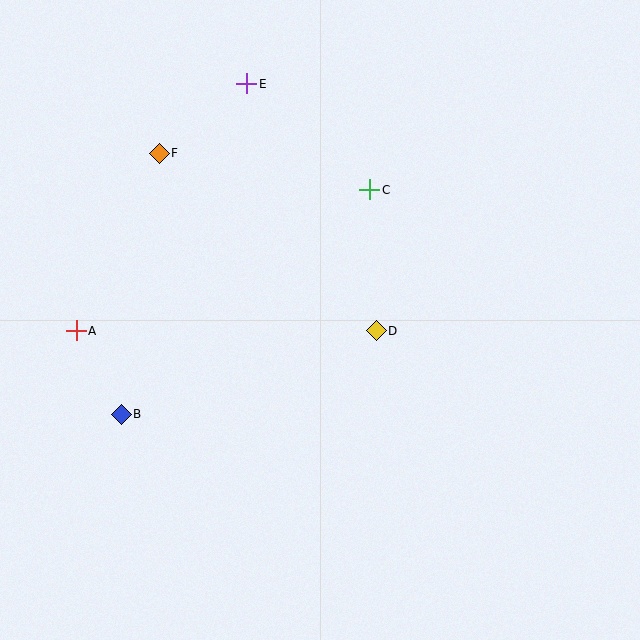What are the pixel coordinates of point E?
Point E is at (247, 84).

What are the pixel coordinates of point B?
Point B is at (121, 414).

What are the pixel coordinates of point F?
Point F is at (159, 153).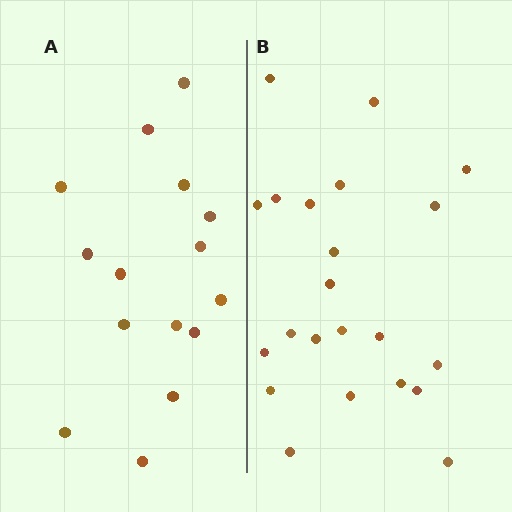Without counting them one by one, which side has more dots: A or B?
Region B (the right region) has more dots.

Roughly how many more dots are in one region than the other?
Region B has roughly 8 or so more dots than region A.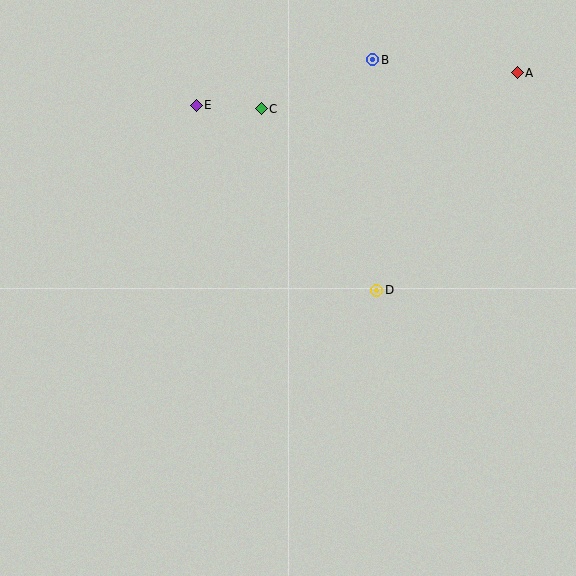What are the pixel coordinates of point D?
Point D is at (377, 290).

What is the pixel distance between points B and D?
The distance between B and D is 231 pixels.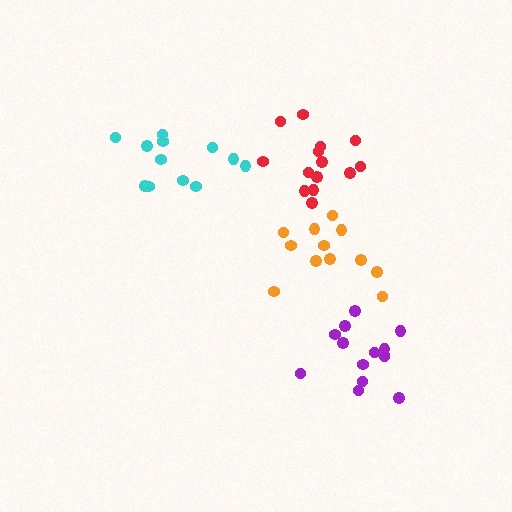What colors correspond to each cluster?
The clusters are colored: red, cyan, orange, purple.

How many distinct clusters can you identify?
There are 4 distinct clusters.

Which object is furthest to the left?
The cyan cluster is leftmost.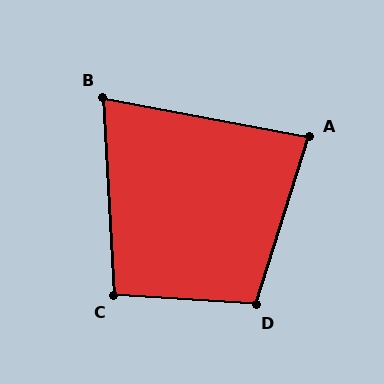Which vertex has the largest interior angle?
D, at approximately 104 degrees.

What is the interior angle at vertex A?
Approximately 83 degrees (acute).